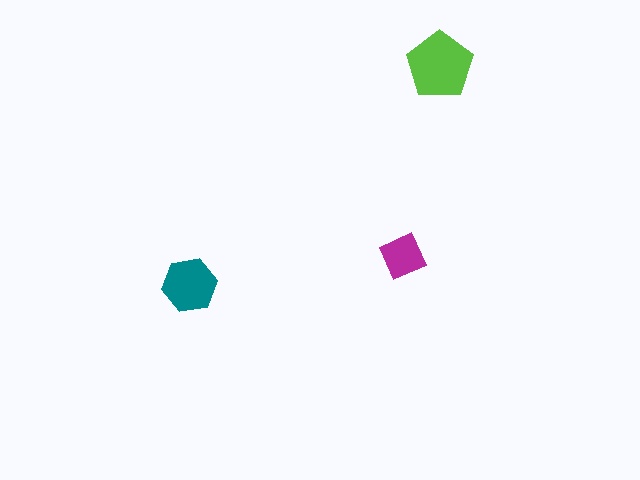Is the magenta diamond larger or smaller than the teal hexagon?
Smaller.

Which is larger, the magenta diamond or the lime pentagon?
The lime pentagon.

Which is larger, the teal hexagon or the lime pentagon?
The lime pentagon.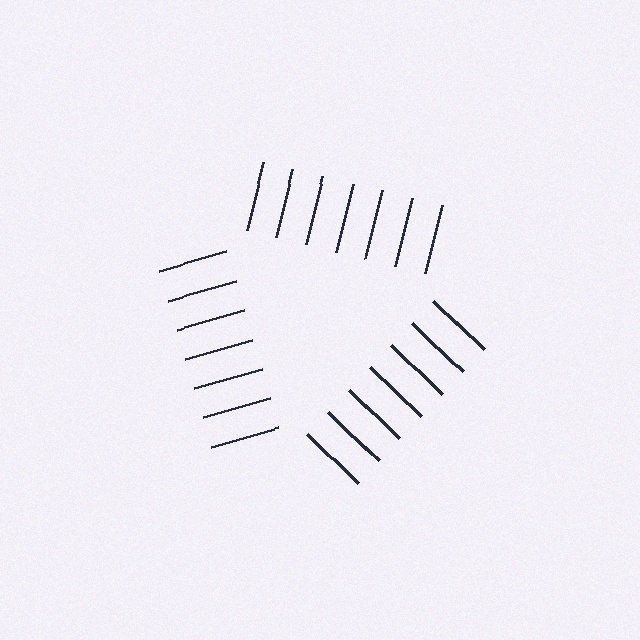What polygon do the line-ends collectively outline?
An illusory triangle — the line segments terminate on its edges but no continuous stroke is drawn.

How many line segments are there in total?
21 — 7 along each of the 3 edges.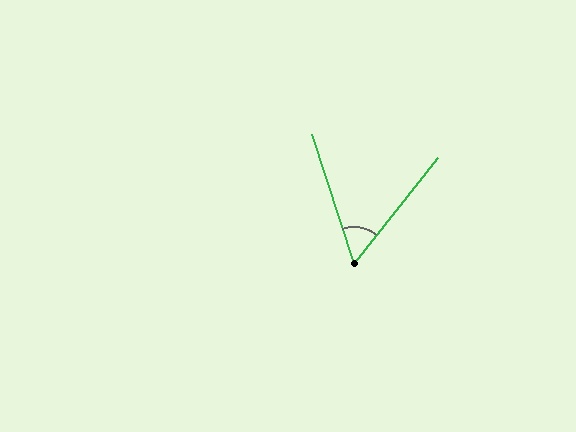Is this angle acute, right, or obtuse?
It is acute.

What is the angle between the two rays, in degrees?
Approximately 56 degrees.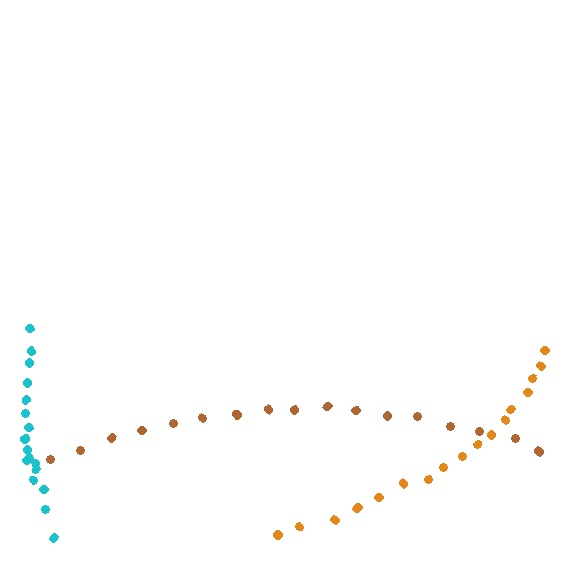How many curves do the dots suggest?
There are 3 distinct paths.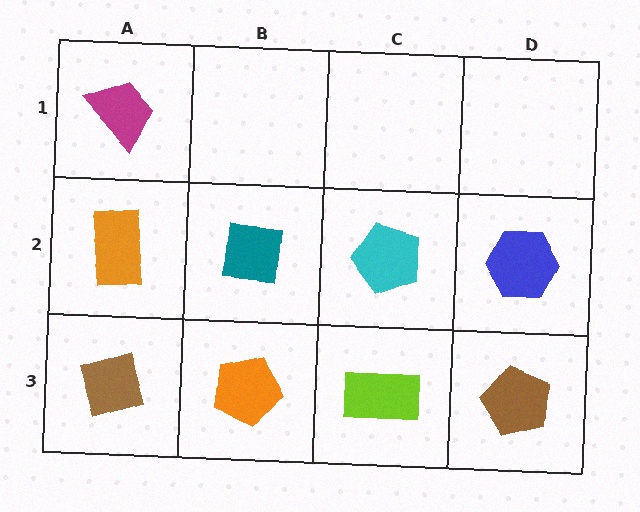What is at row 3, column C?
A lime rectangle.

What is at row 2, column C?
A cyan pentagon.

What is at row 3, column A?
A brown diamond.